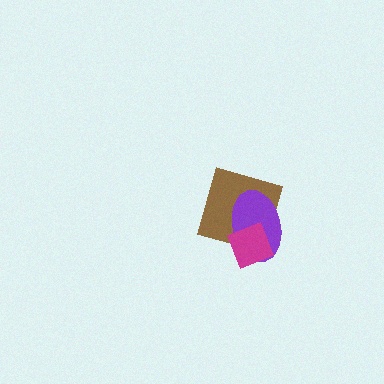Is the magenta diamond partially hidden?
No, no other shape covers it.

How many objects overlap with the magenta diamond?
2 objects overlap with the magenta diamond.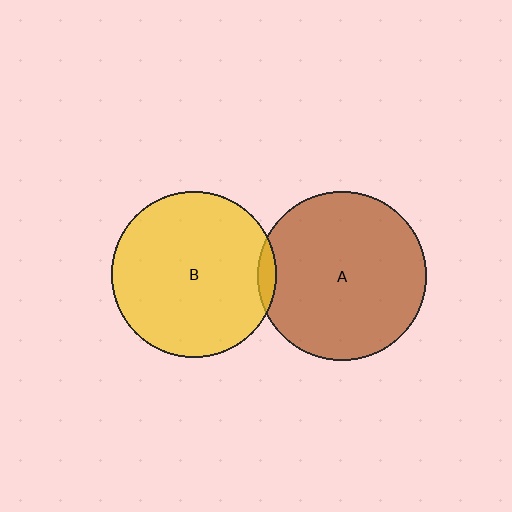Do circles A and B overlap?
Yes.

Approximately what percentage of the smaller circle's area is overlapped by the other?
Approximately 5%.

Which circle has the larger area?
Circle A (brown).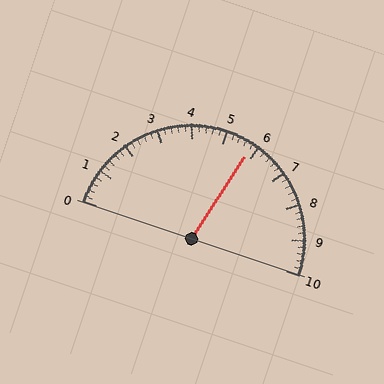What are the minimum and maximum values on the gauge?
The gauge ranges from 0 to 10.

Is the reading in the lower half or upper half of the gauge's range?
The reading is in the upper half of the range (0 to 10).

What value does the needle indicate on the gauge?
The needle indicates approximately 5.8.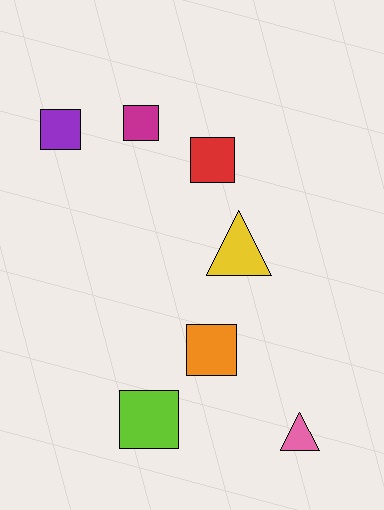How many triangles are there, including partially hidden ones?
There are 2 triangles.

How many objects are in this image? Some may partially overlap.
There are 7 objects.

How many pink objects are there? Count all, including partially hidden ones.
There is 1 pink object.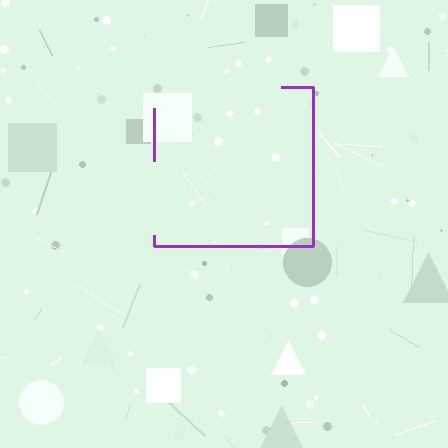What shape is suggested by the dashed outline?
The dashed outline suggests a square.